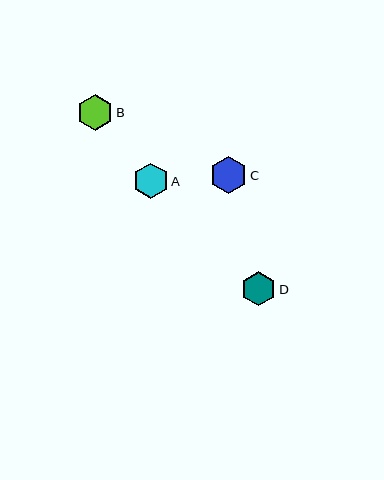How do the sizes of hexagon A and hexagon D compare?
Hexagon A and hexagon D are approximately the same size.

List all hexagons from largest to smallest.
From largest to smallest: C, B, A, D.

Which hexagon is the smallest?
Hexagon D is the smallest with a size of approximately 34 pixels.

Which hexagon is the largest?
Hexagon C is the largest with a size of approximately 37 pixels.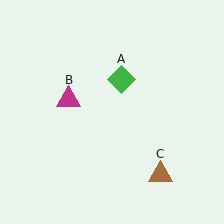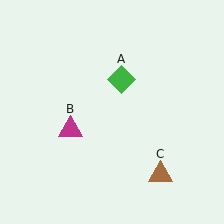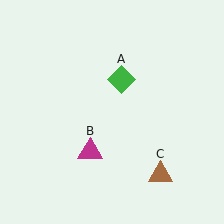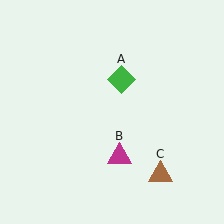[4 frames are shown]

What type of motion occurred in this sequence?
The magenta triangle (object B) rotated counterclockwise around the center of the scene.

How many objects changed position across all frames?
1 object changed position: magenta triangle (object B).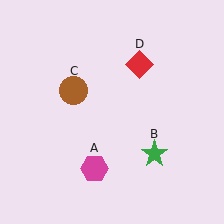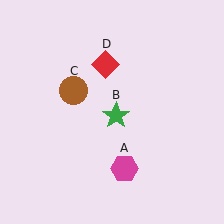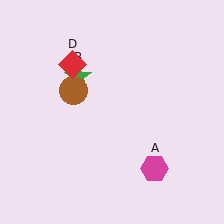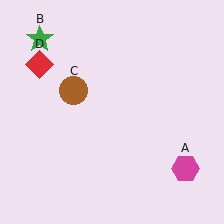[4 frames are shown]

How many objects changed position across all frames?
3 objects changed position: magenta hexagon (object A), green star (object B), red diamond (object D).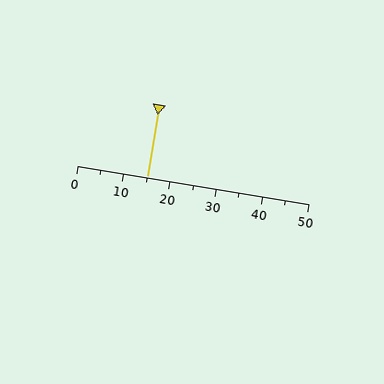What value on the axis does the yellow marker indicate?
The marker indicates approximately 15.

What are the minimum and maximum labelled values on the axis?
The axis runs from 0 to 50.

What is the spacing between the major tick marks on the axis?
The major ticks are spaced 10 apart.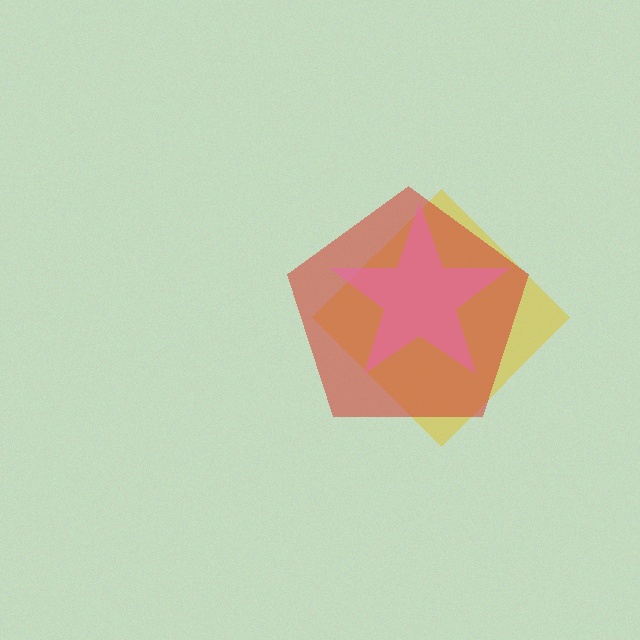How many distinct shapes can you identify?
There are 3 distinct shapes: a yellow diamond, a red pentagon, a pink star.